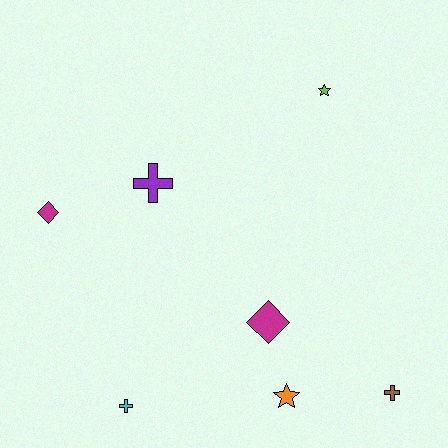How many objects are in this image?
There are 7 objects.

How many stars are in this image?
There are 2 stars.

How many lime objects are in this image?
There is 1 lime object.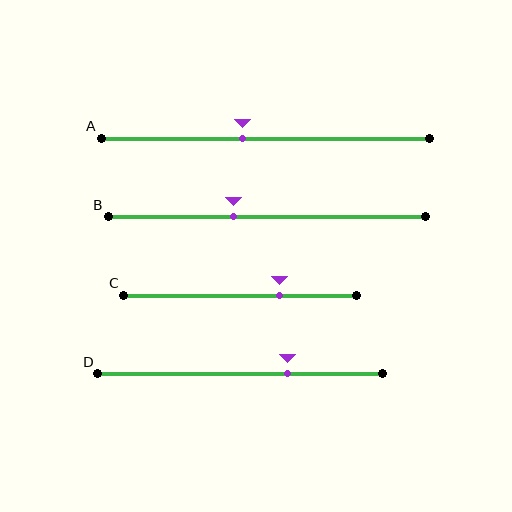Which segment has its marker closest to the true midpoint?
Segment A has its marker closest to the true midpoint.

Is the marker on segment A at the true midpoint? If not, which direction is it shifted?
No, the marker on segment A is shifted to the left by about 7% of the segment length.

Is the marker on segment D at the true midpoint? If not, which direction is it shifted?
No, the marker on segment D is shifted to the right by about 17% of the segment length.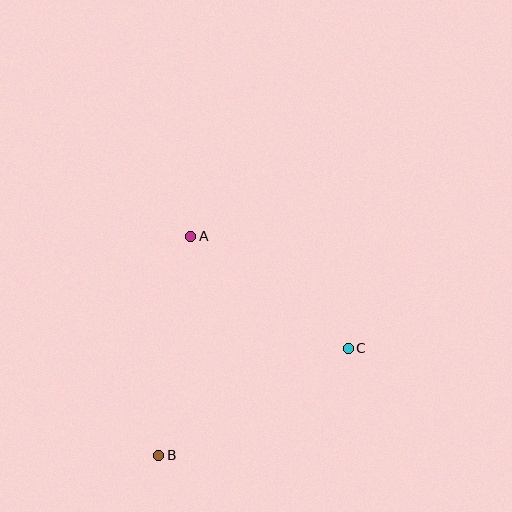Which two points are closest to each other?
Points A and C are closest to each other.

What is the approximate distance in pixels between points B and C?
The distance between B and C is approximately 217 pixels.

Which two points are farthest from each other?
Points A and B are farthest from each other.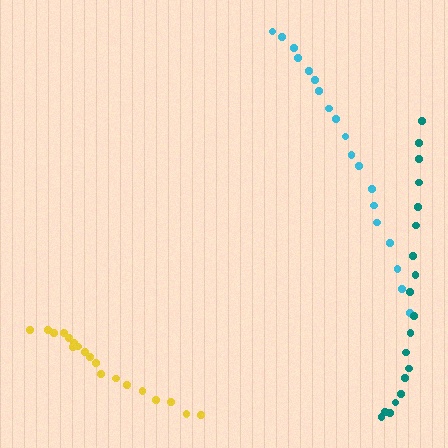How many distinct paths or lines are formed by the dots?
There are 3 distinct paths.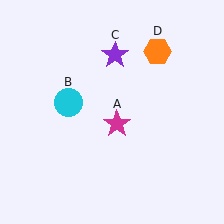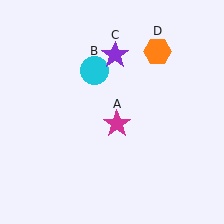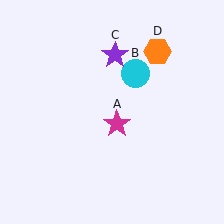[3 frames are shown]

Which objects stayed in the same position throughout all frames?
Magenta star (object A) and purple star (object C) and orange hexagon (object D) remained stationary.